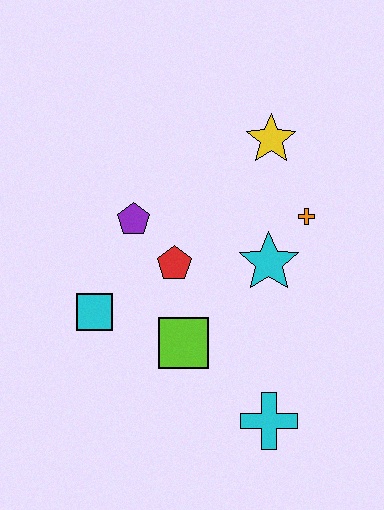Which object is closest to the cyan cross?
The lime square is closest to the cyan cross.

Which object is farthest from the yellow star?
The cyan cross is farthest from the yellow star.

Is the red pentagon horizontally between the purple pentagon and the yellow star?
Yes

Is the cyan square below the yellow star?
Yes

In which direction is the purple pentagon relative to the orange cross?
The purple pentagon is to the left of the orange cross.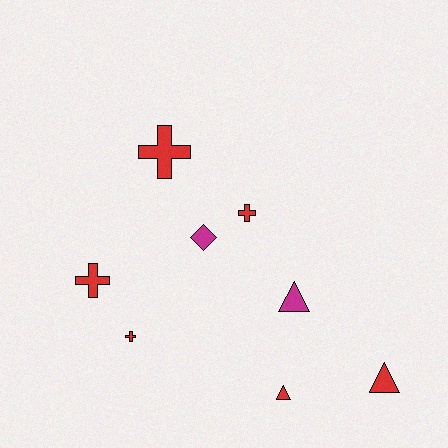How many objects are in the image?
There are 8 objects.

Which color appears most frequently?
Red, with 6 objects.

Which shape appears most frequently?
Cross, with 4 objects.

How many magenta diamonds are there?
There is 1 magenta diamond.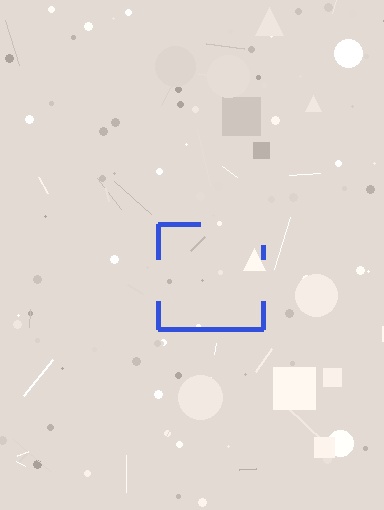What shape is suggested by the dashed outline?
The dashed outline suggests a square.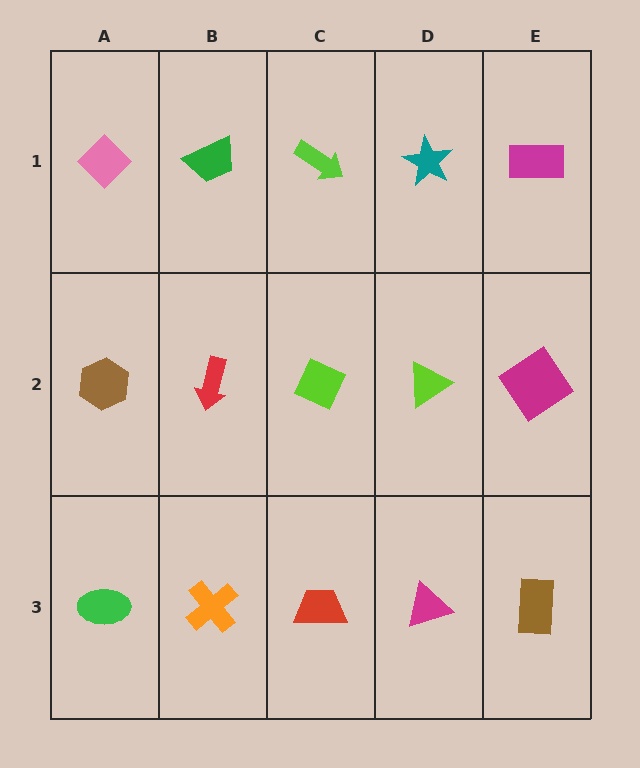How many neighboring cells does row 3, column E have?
2.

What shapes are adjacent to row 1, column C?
A lime diamond (row 2, column C), a green trapezoid (row 1, column B), a teal star (row 1, column D).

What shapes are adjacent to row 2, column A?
A pink diamond (row 1, column A), a green ellipse (row 3, column A), a red arrow (row 2, column B).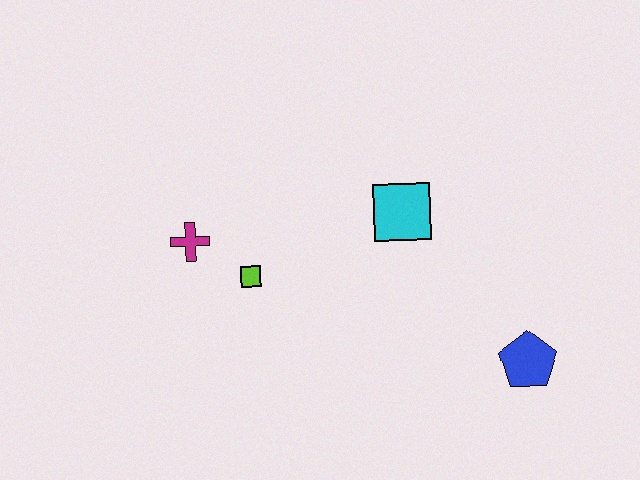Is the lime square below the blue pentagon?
No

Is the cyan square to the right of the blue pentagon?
No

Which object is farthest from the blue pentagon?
The magenta cross is farthest from the blue pentagon.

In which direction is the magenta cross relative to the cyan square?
The magenta cross is to the left of the cyan square.